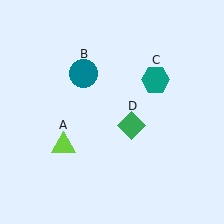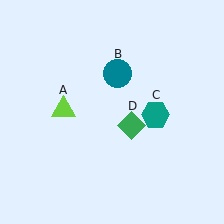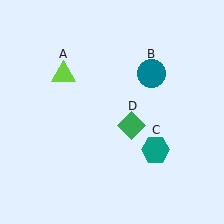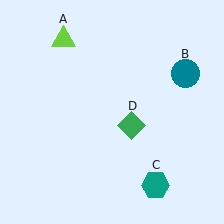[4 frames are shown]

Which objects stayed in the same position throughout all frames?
Green diamond (object D) remained stationary.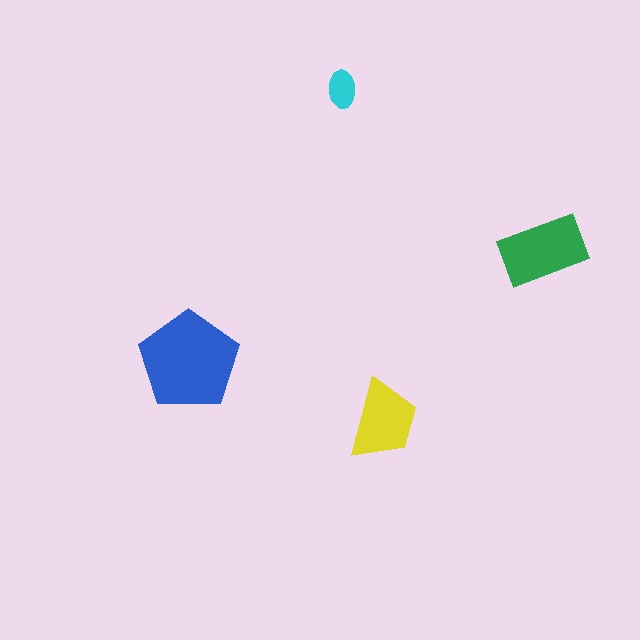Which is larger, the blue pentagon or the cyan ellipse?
The blue pentagon.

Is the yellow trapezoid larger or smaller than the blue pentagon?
Smaller.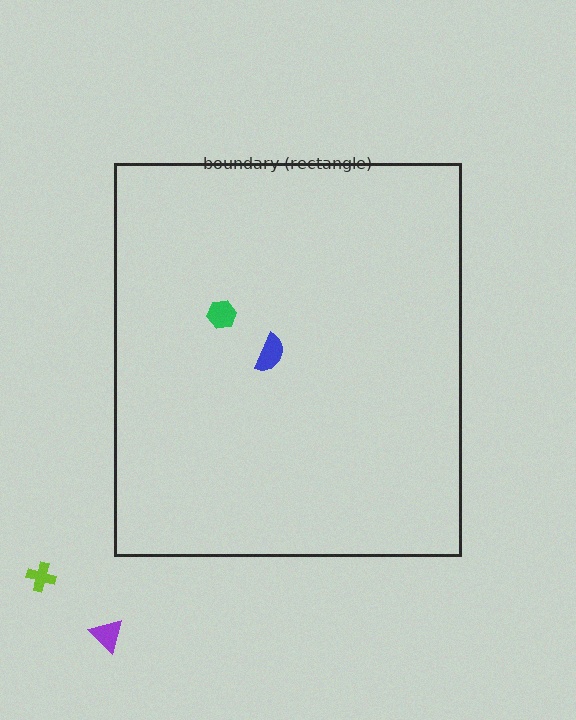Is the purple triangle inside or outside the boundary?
Outside.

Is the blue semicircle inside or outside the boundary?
Inside.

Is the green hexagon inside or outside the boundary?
Inside.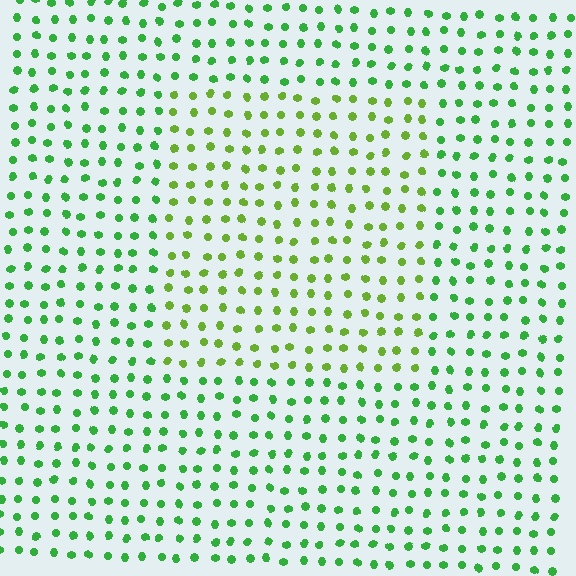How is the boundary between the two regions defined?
The boundary is defined purely by a slight shift in hue (about 32 degrees). Spacing, size, and orientation are identical on both sides.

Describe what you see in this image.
The image is filled with small green elements in a uniform arrangement. A rectangle-shaped region is visible where the elements are tinted to a slightly different hue, forming a subtle color boundary.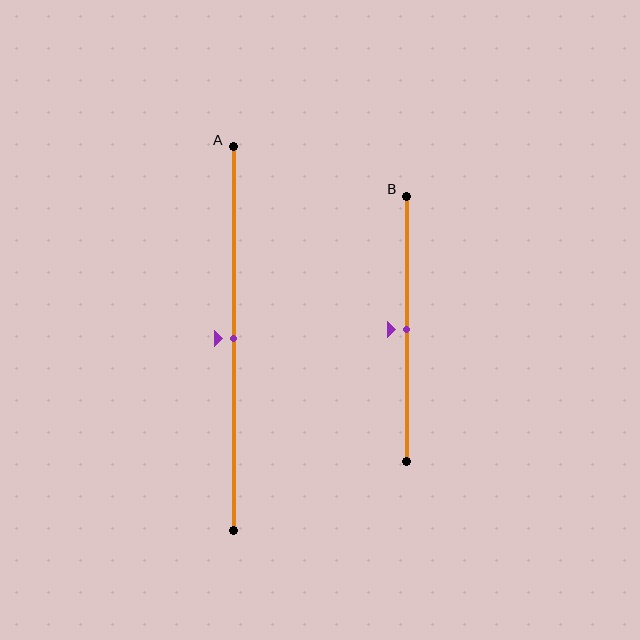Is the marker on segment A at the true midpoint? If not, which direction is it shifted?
Yes, the marker on segment A is at the true midpoint.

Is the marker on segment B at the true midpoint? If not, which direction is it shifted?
Yes, the marker on segment B is at the true midpoint.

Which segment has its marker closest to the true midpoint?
Segment A has its marker closest to the true midpoint.